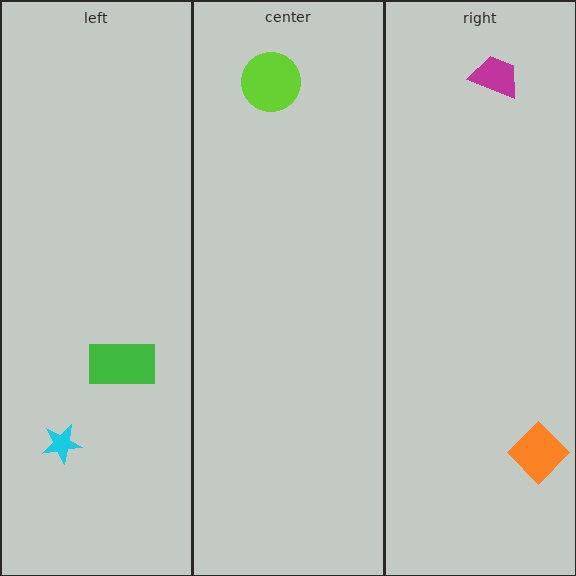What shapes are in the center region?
The lime circle.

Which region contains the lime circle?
The center region.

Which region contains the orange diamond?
The right region.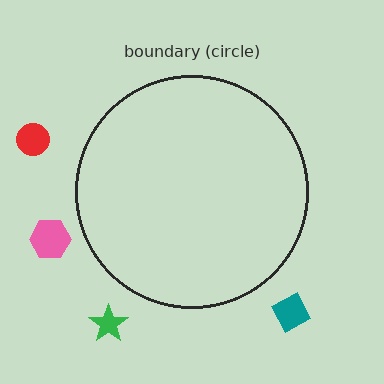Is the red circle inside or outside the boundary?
Outside.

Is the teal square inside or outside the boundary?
Outside.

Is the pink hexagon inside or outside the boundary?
Outside.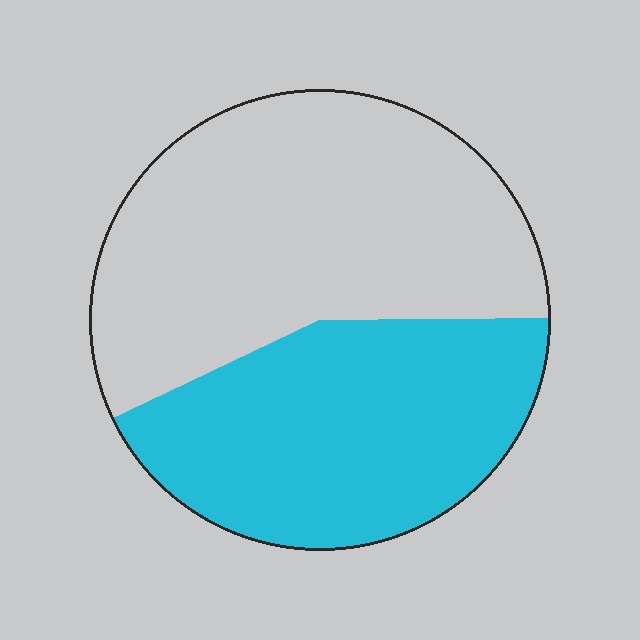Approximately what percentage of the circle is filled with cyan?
Approximately 45%.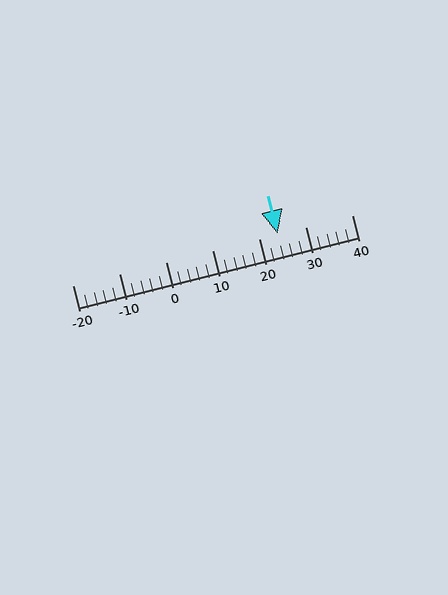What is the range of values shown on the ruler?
The ruler shows values from -20 to 40.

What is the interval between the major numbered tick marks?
The major tick marks are spaced 10 units apart.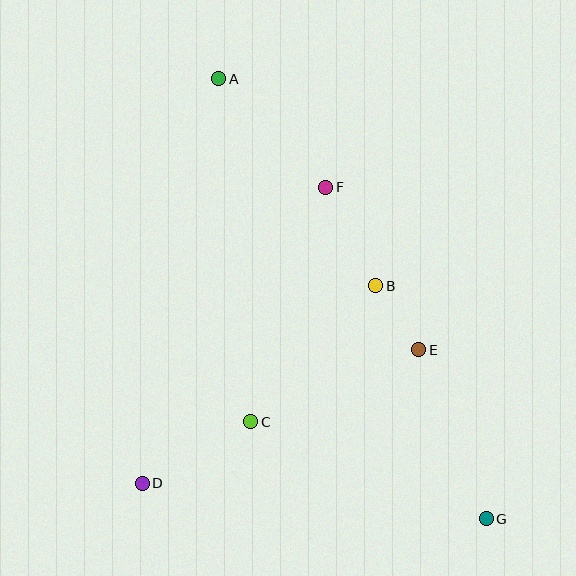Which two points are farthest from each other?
Points A and G are farthest from each other.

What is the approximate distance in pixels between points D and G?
The distance between D and G is approximately 346 pixels.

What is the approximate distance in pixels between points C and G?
The distance between C and G is approximately 255 pixels.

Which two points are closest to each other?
Points B and E are closest to each other.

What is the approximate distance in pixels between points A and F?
The distance between A and F is approximately 152 pixels.